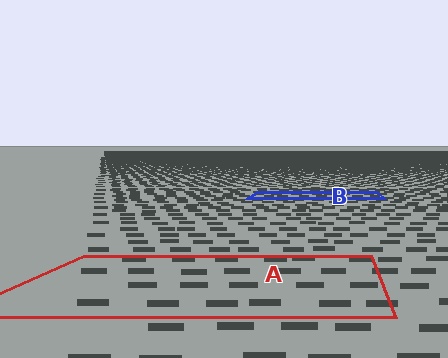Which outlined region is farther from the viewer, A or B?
Region B is farther from the viewer — the texture elements inside it appear smaller and more densely packed.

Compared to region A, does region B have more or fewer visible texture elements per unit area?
Region B has more texture elements per unit area — they are packed more densely because it is farther away.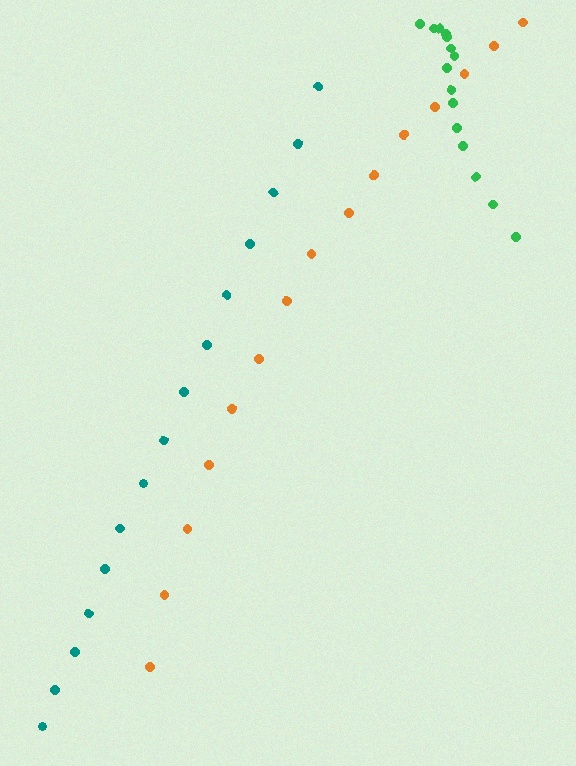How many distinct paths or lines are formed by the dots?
There are 3 distinct paths.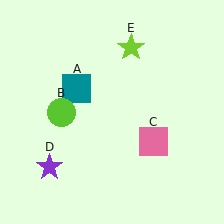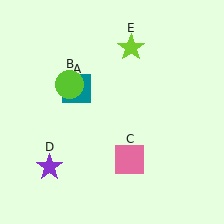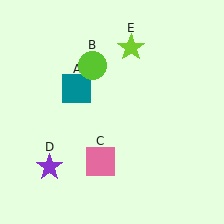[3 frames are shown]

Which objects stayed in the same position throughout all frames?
Teal square (object A) and purple star (object D) and lime star (object E) remained stationary.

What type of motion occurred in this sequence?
The lime circle (object B), pink square (object C) rotated clockwise around the center of the scene.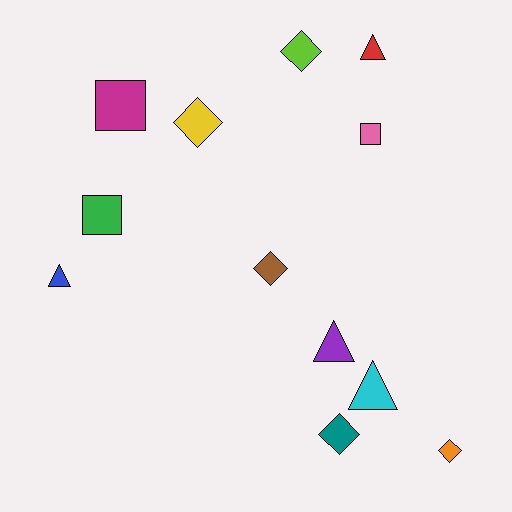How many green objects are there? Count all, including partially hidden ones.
There is 1 green object.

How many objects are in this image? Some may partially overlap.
There are 12 objects.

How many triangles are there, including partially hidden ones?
There are 4 triangles.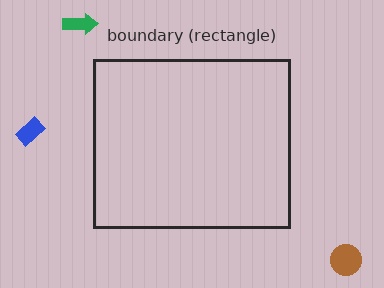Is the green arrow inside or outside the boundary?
Outside.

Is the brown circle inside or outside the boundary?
Outside.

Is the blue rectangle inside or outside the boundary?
Outside.